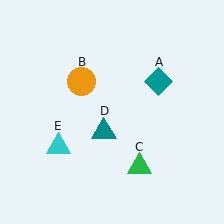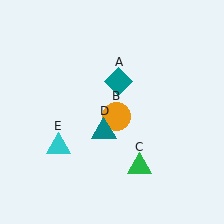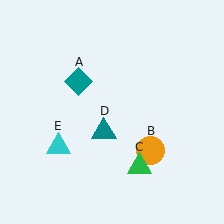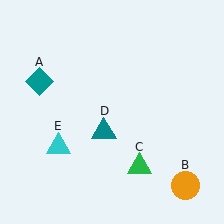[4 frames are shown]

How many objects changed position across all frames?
2 objects changed position: teal diamond (object A), orange circle (object B).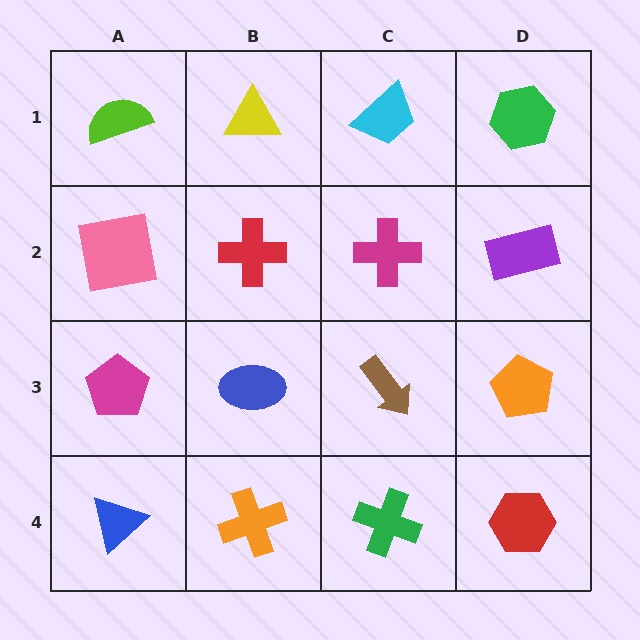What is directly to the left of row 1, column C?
A yellow triangle.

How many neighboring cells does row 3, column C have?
4.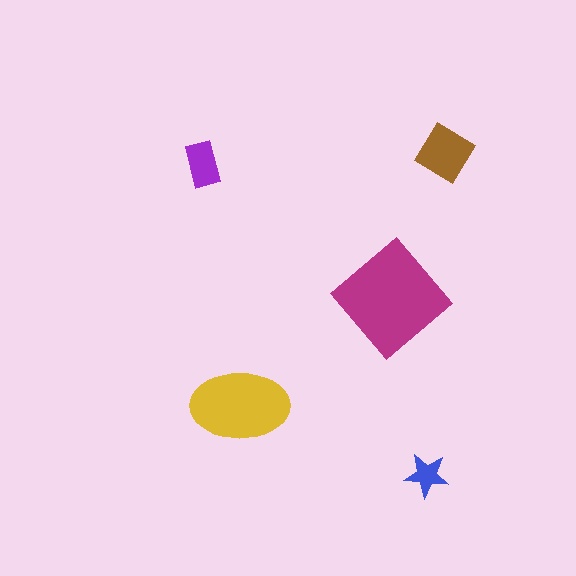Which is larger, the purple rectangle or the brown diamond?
The brown diamond.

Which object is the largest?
The magenta diamond.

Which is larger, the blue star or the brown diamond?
The brown diamond.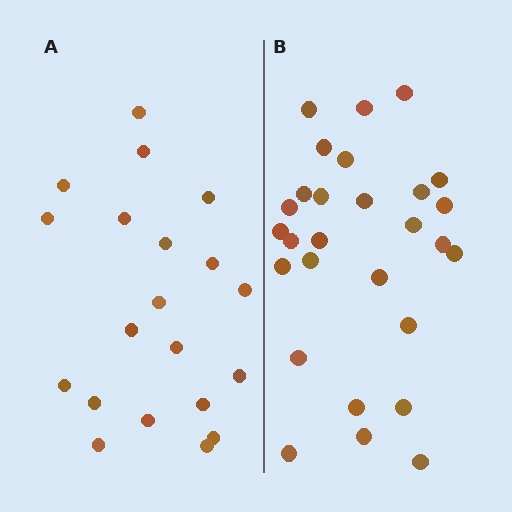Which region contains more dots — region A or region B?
Region B (the right region) has more dots.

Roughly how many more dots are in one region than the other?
Region B has roughly 8 or so more dots than region A.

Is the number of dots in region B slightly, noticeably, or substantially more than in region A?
Region B has noticeably more, but not dramatically so. The ratio is roughly 1.4 to 1.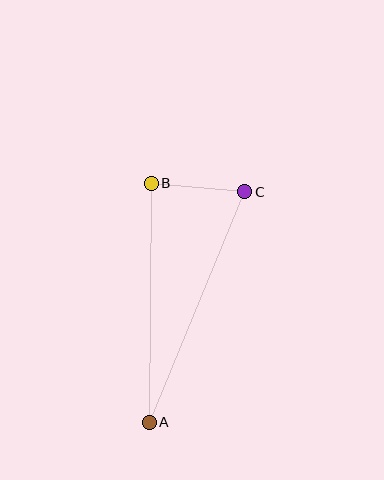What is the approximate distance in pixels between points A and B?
The distance between A and B is approximately 239 pixels.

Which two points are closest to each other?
Points B and C are closest to each other.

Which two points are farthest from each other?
Points A and C are farthest from each other.